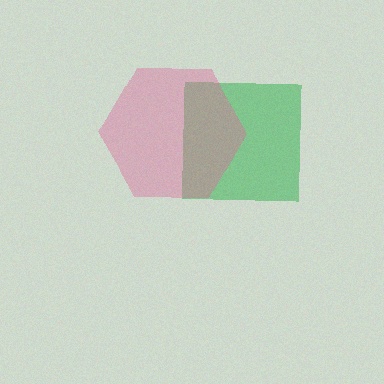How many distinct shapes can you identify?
There are 2 distinct shapes: a green square, a pink hexagon.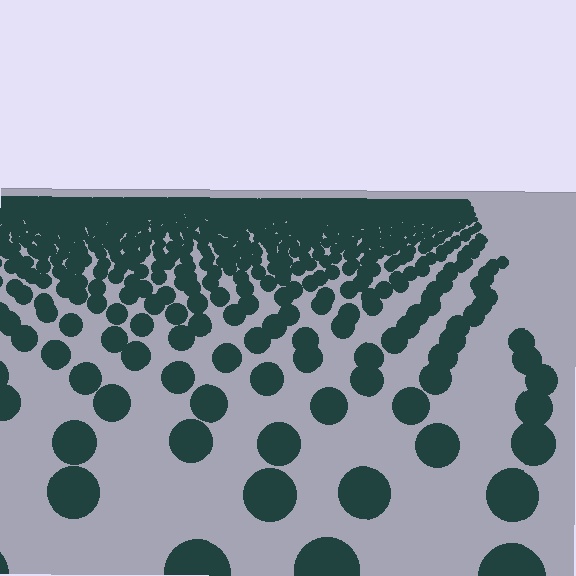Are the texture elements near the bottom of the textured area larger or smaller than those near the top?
Larger. Near the bottom, elements are closer to the viewer and appear at a bigger on-screen size.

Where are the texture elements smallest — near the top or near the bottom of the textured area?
Near the top.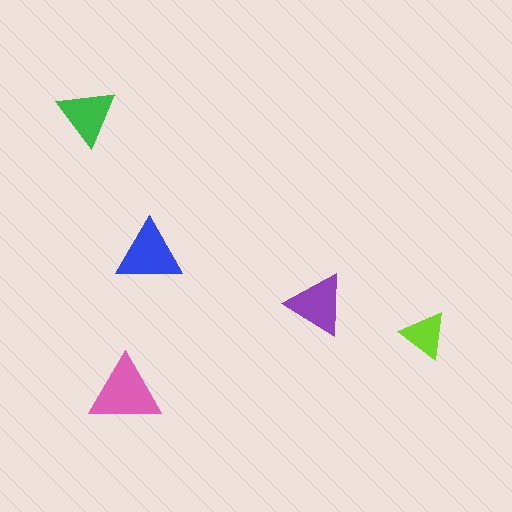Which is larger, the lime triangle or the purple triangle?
The purple one.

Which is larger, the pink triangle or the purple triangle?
The pink one.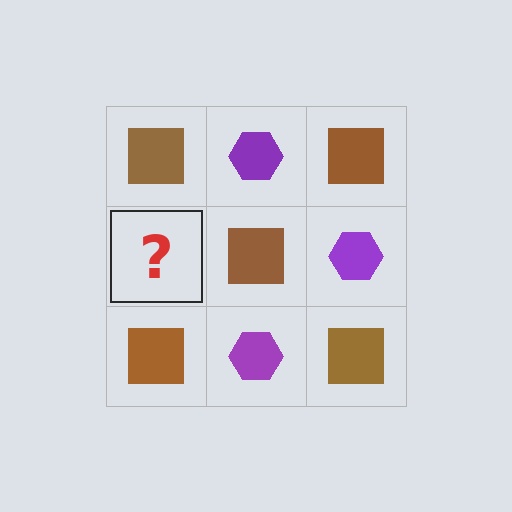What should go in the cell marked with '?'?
The missing cell should contain a purple hexagon.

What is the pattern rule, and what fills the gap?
The rule is that it alternates brown square and purple hexagon in a checkerboard pattern. The gap should be filled with a purple hexagon.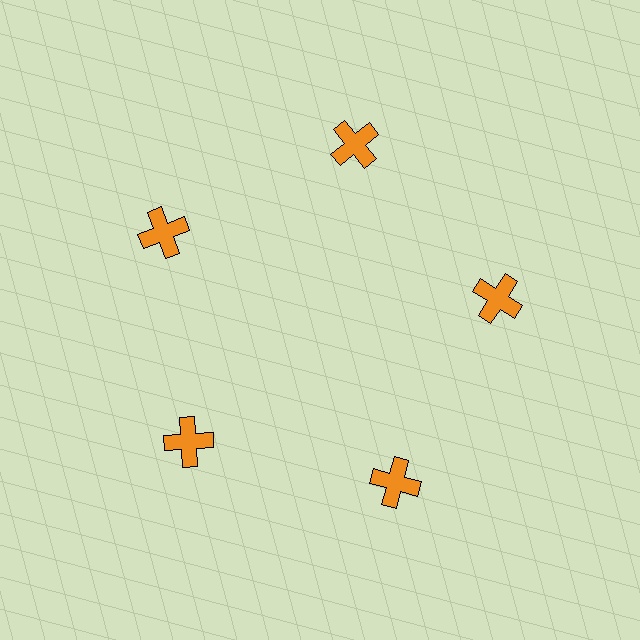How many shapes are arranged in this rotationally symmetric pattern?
There are 5 shapes, arranged in 5 groups of 1.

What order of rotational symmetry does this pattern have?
This pattern has 5-fold rotational symmetry.